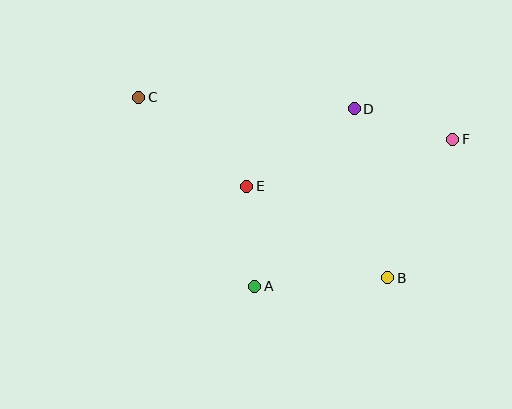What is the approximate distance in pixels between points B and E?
The distance between B and E is approximately 168 pixels.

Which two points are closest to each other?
Points A and E are closest to each other.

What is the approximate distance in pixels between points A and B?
The distance between A and B is approximately 133 pixels.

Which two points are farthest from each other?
Points C and F are farthest from each other.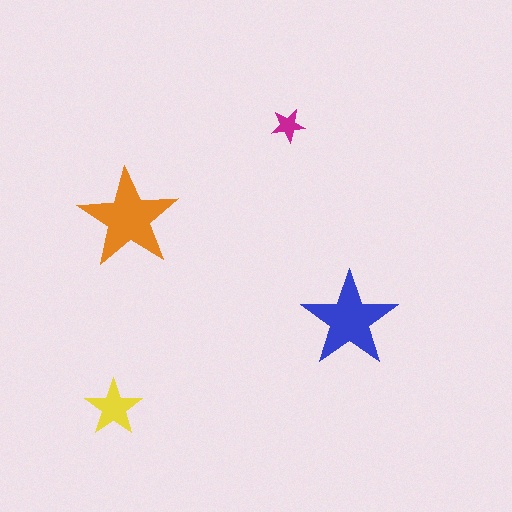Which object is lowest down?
The yellow star is bottommost.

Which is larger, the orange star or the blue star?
The orange one.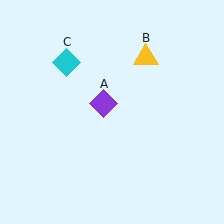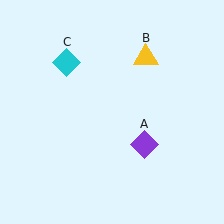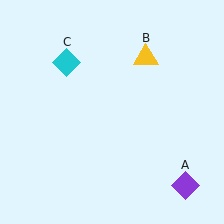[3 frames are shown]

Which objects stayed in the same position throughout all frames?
Yellow triangle (object B) and cyan diamond (object C) remained stationary.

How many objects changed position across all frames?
1 object changed position: purple diamond (object A).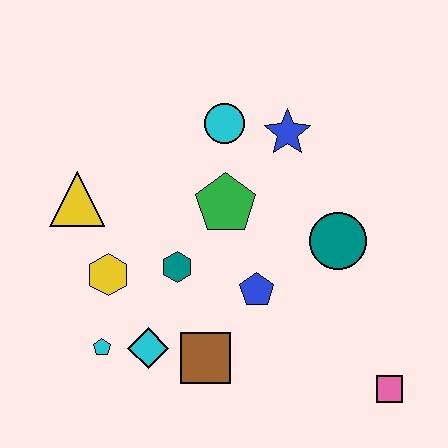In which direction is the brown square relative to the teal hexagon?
The brown square is below the teal hexagon.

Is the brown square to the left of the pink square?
Yes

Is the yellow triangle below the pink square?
No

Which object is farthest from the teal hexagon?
The pink square is farthest from the teal hexagon.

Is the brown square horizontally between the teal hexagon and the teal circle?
Yes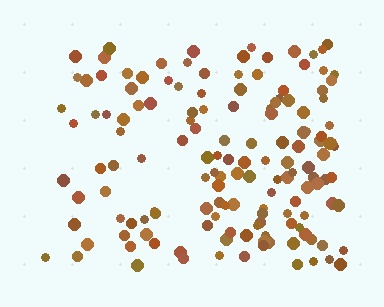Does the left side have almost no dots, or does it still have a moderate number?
Still a moderate number, just noticeably fewer than the right.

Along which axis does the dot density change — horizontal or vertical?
Horizontal.